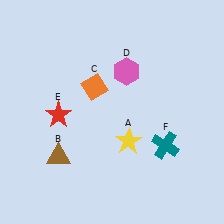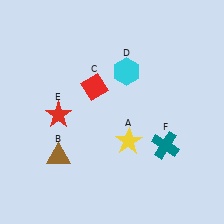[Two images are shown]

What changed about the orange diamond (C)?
In Image 1, C is orange. In Image 2, it changed to red.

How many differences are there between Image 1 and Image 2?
There are 2 differences between the two images.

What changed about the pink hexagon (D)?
In Image 1, D is pink. In Image 2, it changed to cyan.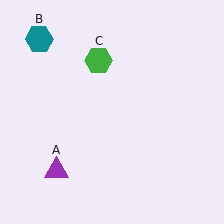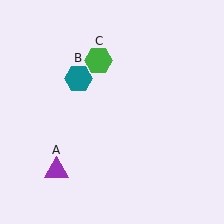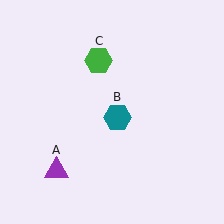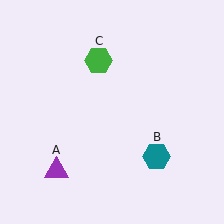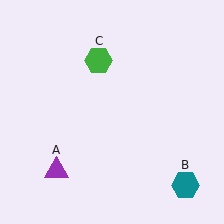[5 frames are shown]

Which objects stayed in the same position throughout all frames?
Purple triangle (object A) and green hexagon (object C) remained stationary.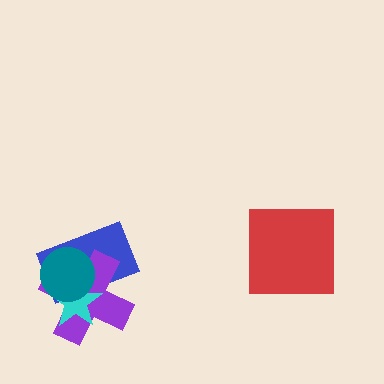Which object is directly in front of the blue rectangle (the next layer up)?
The purple cross is directly in front of the blue rectangle.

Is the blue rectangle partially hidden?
Yes, it is partially covered by another shape.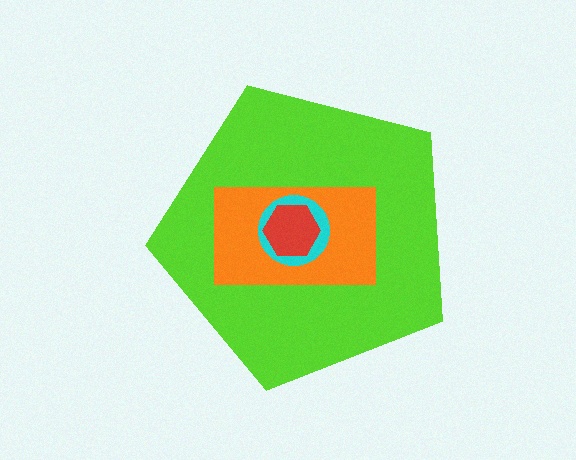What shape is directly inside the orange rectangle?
The cyan circle.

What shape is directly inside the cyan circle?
The red hexagon.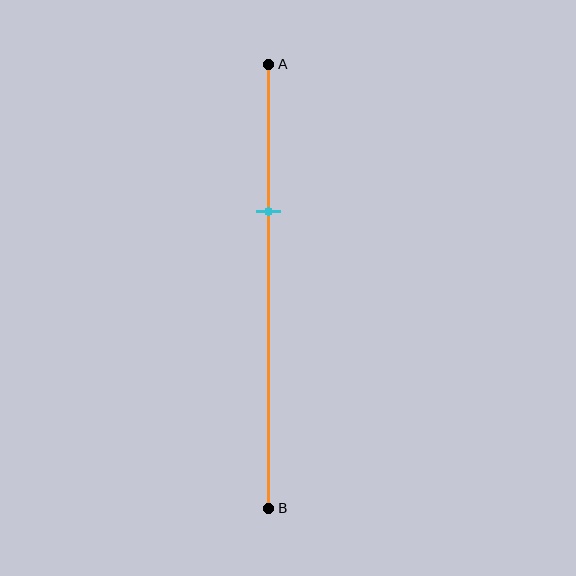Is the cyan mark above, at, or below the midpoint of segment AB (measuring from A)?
The cyan mark is above the midpoint of segment AB.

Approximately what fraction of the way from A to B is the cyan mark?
The cyan mark is approximately 35% of the way from A to B.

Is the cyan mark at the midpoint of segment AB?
No, the mark is at about 35% from A, not at the 50% midpoint.